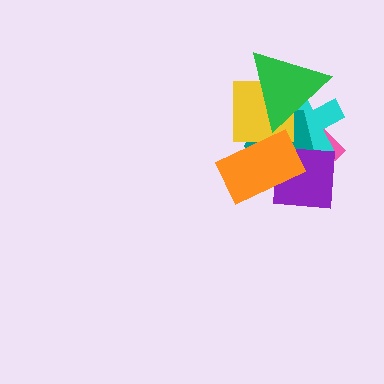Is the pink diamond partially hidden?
Yes, it is partially covered by another shape.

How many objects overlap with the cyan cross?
6 objects overlap with the cyan cross.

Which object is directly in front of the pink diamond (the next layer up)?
The cyan cross is directly in front of the pink diamond.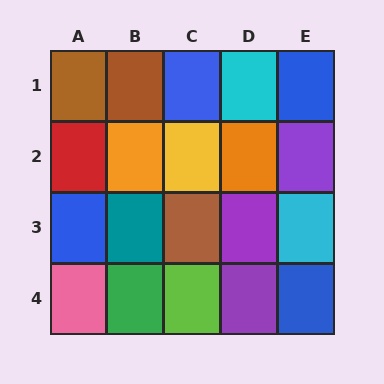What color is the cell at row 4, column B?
Green.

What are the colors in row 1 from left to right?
Brown, brown, blue, cyan, blue.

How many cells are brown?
3 cells are brown.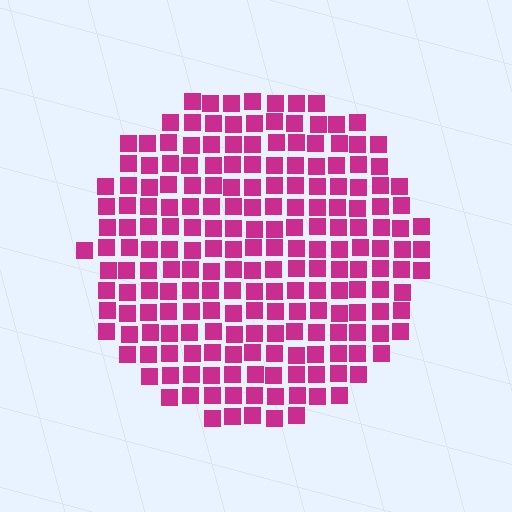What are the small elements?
The small elements are squares.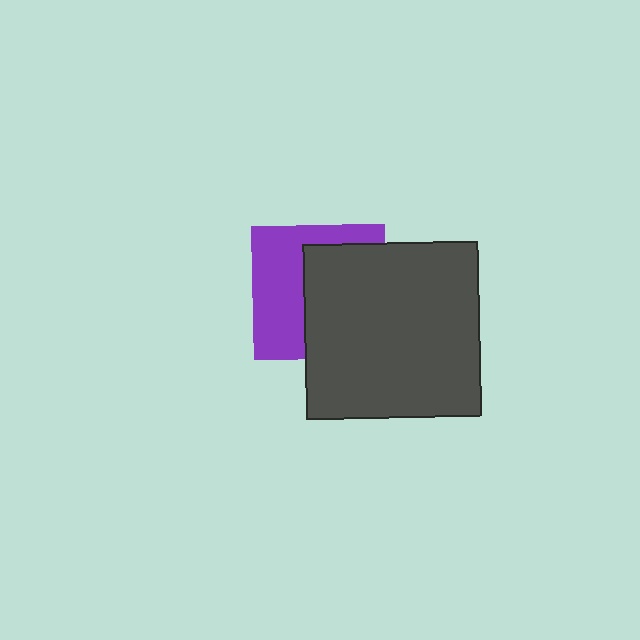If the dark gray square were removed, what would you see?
You would see the complete purple square.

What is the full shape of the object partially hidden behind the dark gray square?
The partially hidden object is a purple square.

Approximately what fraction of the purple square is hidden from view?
Roughly 54% of the purple square is hidden behind the dark gray square.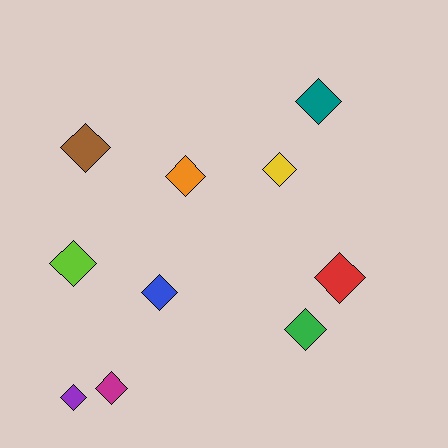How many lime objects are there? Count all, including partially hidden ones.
There is 1 lime object.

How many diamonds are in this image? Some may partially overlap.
There are 10 diamonds.